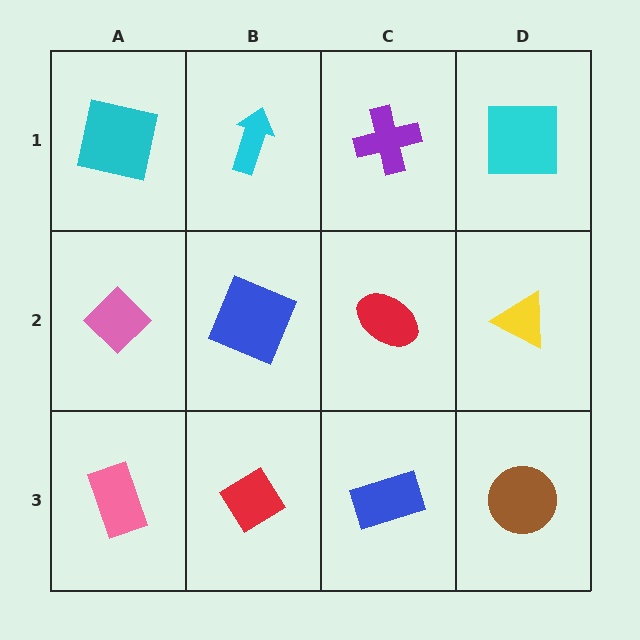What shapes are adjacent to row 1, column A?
A pink diamond (row 2, column A), a cyan arrow (row 1, column B).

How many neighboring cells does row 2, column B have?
4.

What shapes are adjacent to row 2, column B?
A cyan arrow (row 1, column B), a red diamond (row 3, column B), a pink diamond (row 2, column A), a red ellipse (row 2, column C).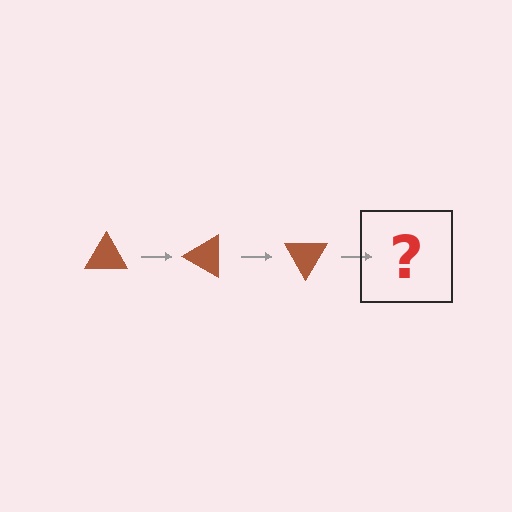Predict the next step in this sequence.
The next step is a brown triangle rotated 90 degrees.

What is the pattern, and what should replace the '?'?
The pattern is that the triangle rotates 30 degrees each step. The '?' should be a brown triangle rotated 90 degrees.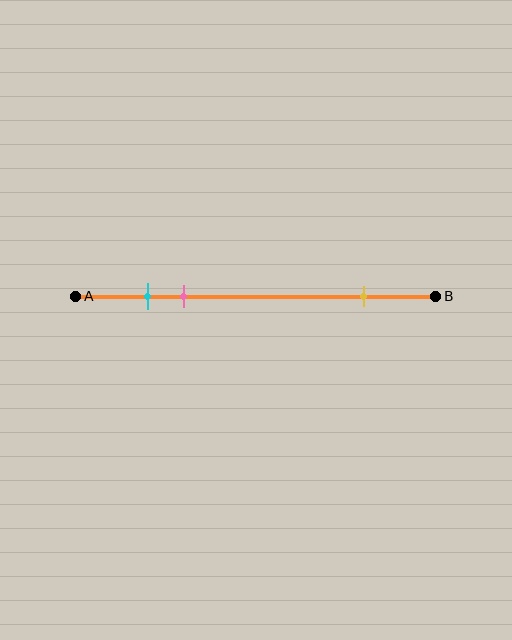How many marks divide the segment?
There are 3 marks dividing the segment.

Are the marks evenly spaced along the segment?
No, the marks are not evenly spaced.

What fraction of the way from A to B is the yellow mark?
The yellow mark is approximately 80% (0.8) of the way from A to B.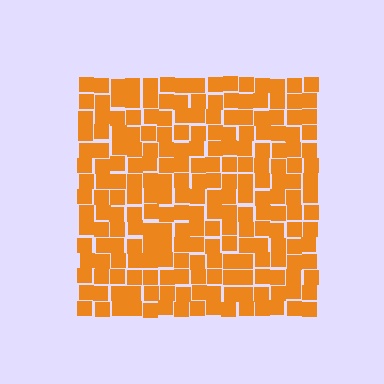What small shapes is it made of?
It is made of small squares.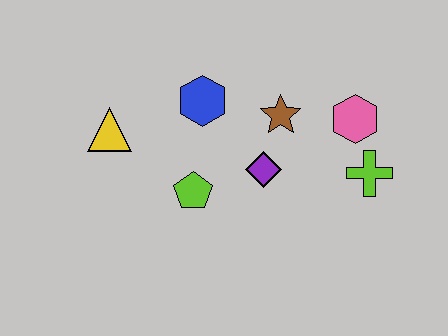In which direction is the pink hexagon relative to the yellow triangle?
The pink hexagon is to the right of the yellow triangle.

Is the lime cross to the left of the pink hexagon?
No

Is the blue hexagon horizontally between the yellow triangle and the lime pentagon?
No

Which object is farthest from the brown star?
The yellow triangle is farthest from the brown star.